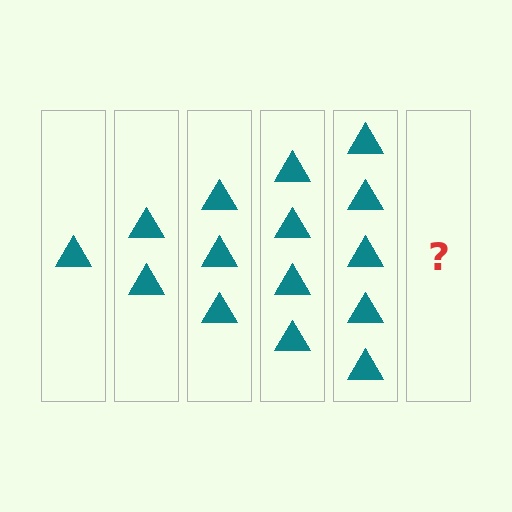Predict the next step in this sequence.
The next step is 6 triangles.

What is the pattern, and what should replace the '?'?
The pattern is that each step adds one more triangle. The '?' should be 6 triangles.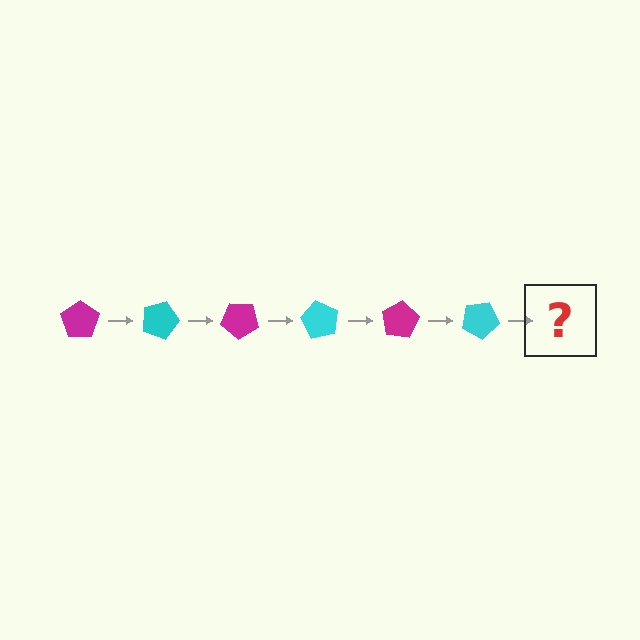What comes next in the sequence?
The next element should be a magenta pentagon, rotated 120 degrees from the start.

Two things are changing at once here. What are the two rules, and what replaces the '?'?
The two rules are that it rotates 20 degrees each step and the color cycles through magenta and cyan. The '?' should be a magenta pentagon, rotated 120 degrees from the start.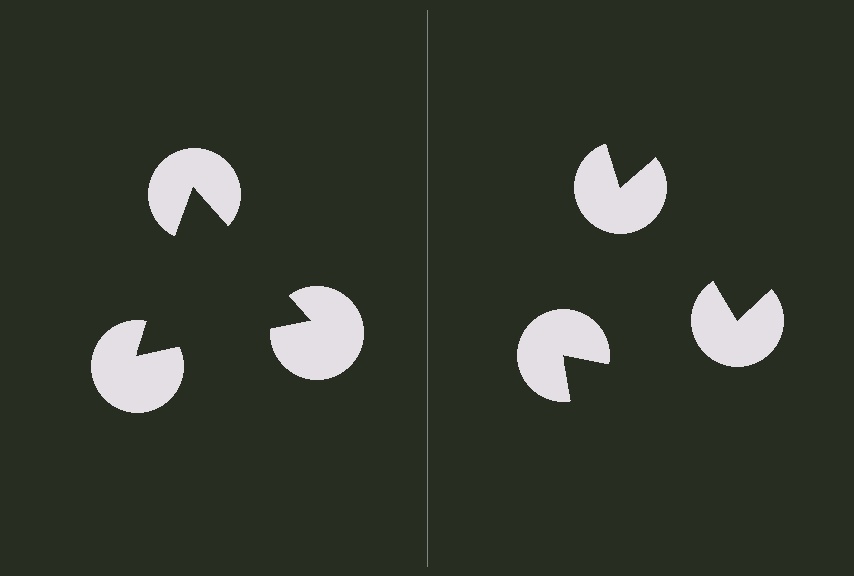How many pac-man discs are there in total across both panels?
6 — 3 on each side.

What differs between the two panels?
The pac-man discs are positioned identically on both sides; only the wedge orientations differ. On the left they align to a triangle; on the right they are misaligned.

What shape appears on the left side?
An illusory triangle.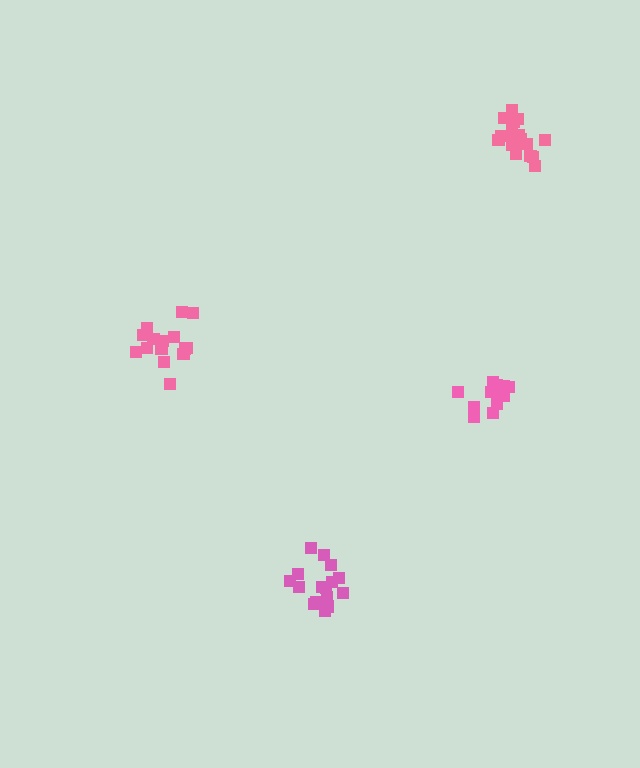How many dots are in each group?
Group 1: 17 dots, Group 2: 13 dots, Group 3: 19 dots, Group 4: 15 dots (64 total).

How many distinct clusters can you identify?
There are 4 distinct clusters.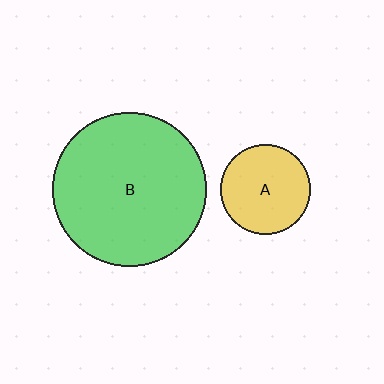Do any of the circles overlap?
No, none of the circles overlap.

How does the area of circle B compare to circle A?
Approximately 2.9 times.